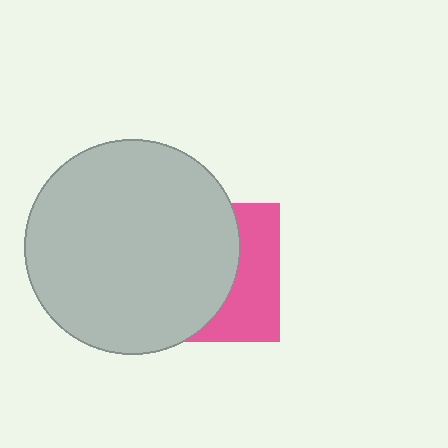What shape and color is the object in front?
The object in front is a light gray circle.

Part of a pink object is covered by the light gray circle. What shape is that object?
It is a square.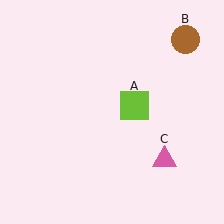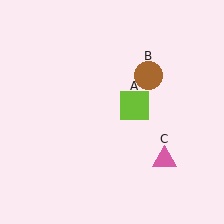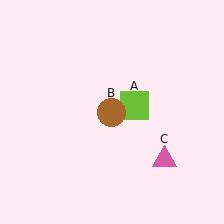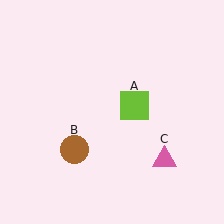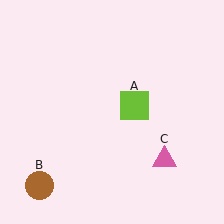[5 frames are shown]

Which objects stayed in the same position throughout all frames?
Lime square (object A) and pink triangle (object C) remained stationary.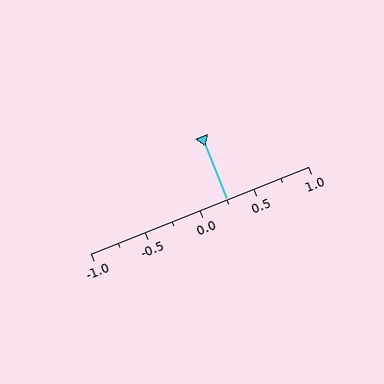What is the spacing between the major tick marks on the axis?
The major ticks are spaced 0.5 apart.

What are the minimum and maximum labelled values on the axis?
The axis runs from -1.0 to 1.0.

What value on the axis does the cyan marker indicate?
The marker indicates approximately 0.25.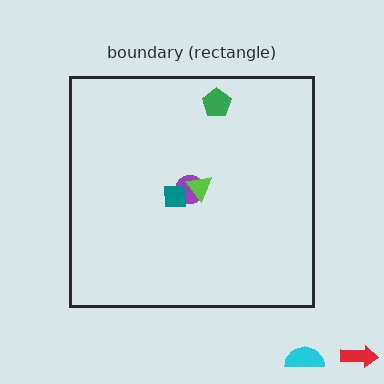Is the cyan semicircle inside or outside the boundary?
Outside.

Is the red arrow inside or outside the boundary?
Outside.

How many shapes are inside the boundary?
4 inside, 2 outside.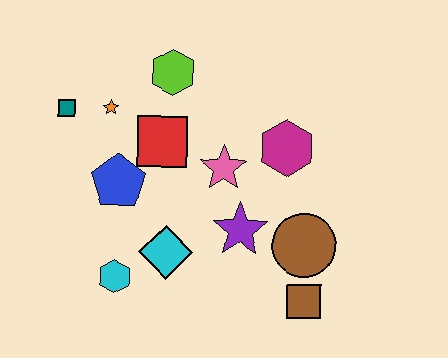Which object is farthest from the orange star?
The brown square is farthest from the orange star.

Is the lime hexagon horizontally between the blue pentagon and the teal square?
No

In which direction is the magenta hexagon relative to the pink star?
The magenta hexagon is to the right of the pink star.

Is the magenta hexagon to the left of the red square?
No